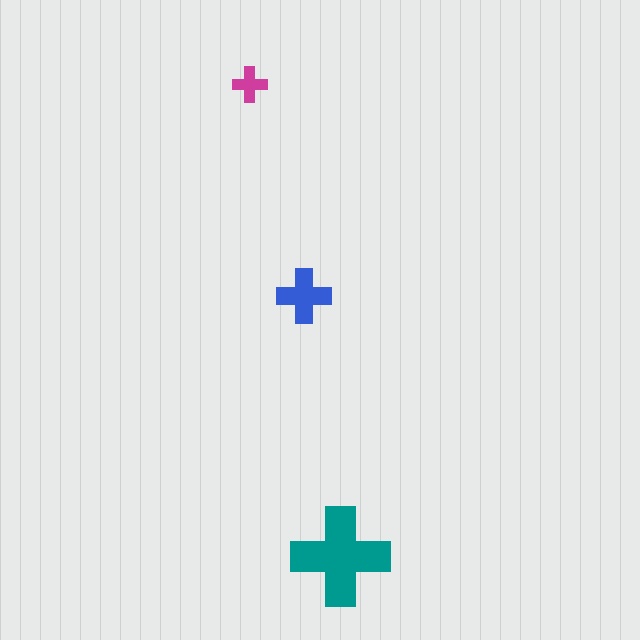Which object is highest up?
The magenta cross is topmost.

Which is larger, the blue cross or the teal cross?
The teal one.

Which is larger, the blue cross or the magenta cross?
The blue one.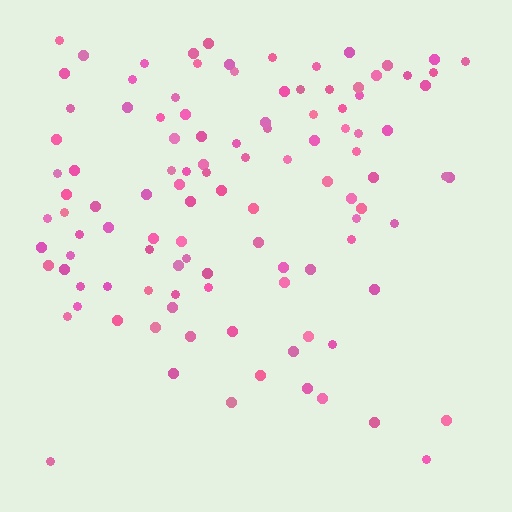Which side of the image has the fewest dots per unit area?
The bottom.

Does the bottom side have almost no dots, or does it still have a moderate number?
Still a moderate number, just noticeably fewer than the top.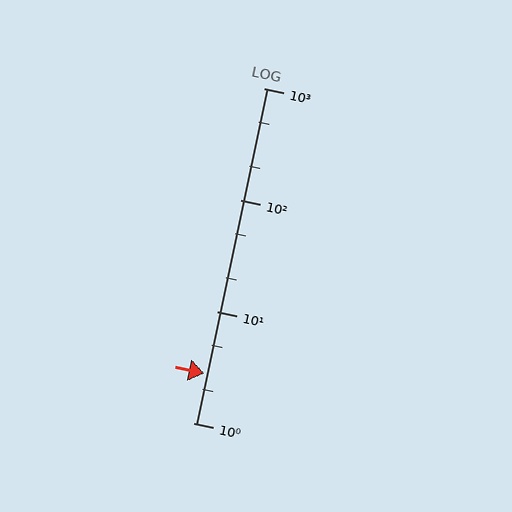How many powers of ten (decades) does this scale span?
The scale spans 3 decades, from 1 to 1000.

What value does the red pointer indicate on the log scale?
The pointer indicates approximately 2.8.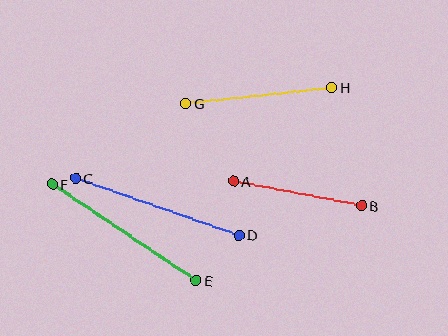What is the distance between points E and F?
The distance is approximately 173 pixels.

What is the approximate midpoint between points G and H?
The midpoint is at approximately (259, 95) pixels.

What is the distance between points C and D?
The distance is approximately 173 pixels.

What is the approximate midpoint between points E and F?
The midpoint is at approximately (124, 232) pixels.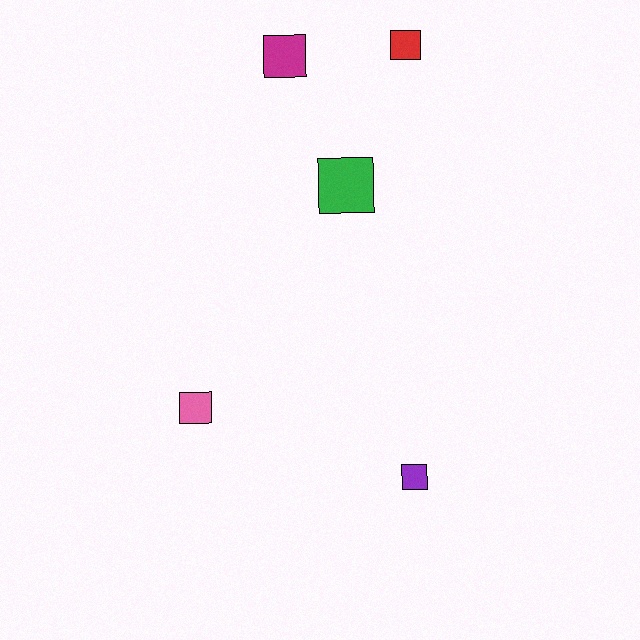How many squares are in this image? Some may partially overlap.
There are 5 squares.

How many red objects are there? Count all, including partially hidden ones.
There is 1 red object.